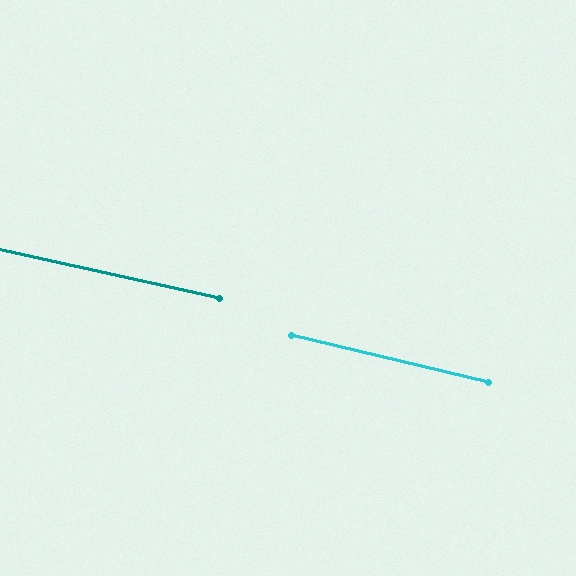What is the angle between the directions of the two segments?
Approximately 1 degree.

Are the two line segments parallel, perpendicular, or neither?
Parallel — their directions differ by only 0.7°.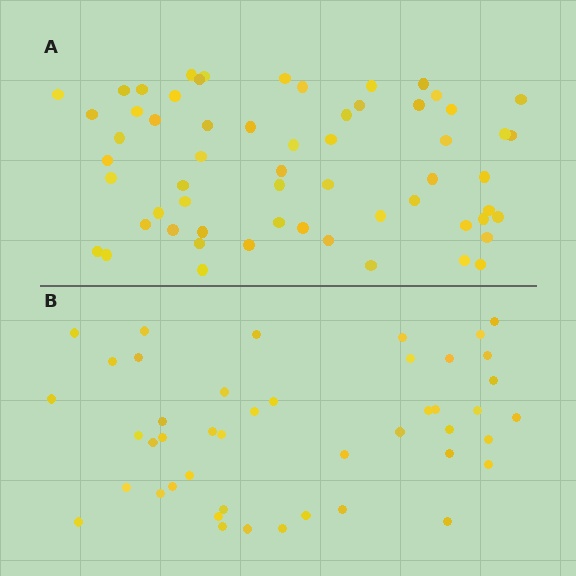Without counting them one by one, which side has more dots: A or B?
Region A (the top region) has more dots.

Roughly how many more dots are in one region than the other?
Region A has approximately 15 more dots than region B.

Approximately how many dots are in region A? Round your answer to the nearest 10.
About 60 dots.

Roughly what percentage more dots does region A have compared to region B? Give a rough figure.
About 35% more.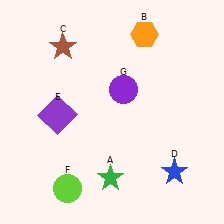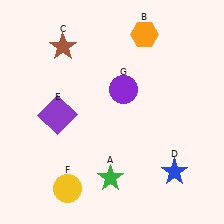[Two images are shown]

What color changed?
The circle (F) changed from lime in Image 1 to yellow in Image 2.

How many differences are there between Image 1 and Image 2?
There is 1 difference between the two images.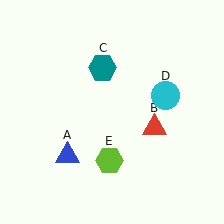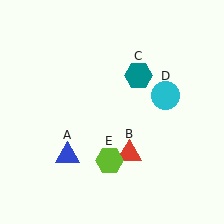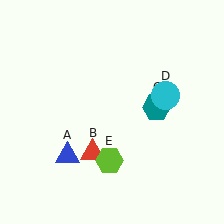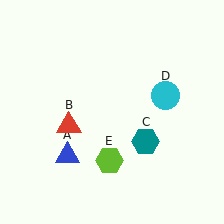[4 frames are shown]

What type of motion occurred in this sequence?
The red triangle (object B), teal hexagon (object C) rotated clockwise around the center of the scene.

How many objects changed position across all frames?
2 objects changed position: red triangle (object B), teal hexagon (object C).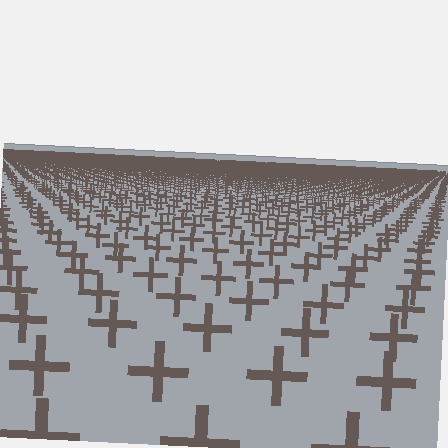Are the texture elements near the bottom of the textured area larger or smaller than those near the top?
Larger. Near the bottom, elements are closer to the viewer and appear at a bigger on-screen size.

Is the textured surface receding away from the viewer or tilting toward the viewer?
The surface is receding away from the viewer. Texture elements get smaller and denser toward the top.